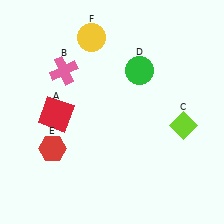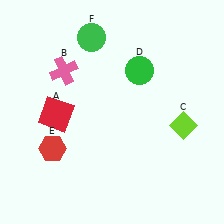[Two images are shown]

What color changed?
The circle (F) changed from yellow in Image 1 to green in Image 2.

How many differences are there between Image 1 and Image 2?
There is 1 difference between the two images.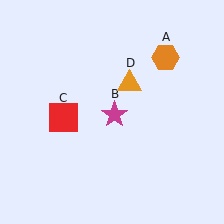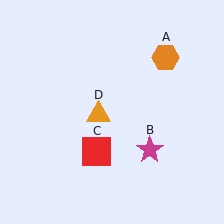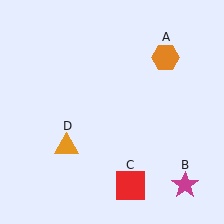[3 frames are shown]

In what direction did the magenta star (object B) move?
The magenta star (object B) moved down and to the right.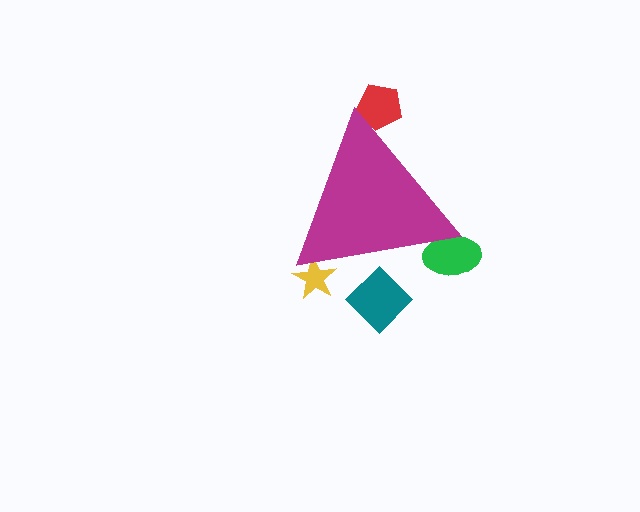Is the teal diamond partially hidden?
Yes, the teal diamond is partially hidden behind the magenta triangle.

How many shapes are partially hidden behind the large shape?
4 shapes are partially hidden.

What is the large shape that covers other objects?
A magenta triangle.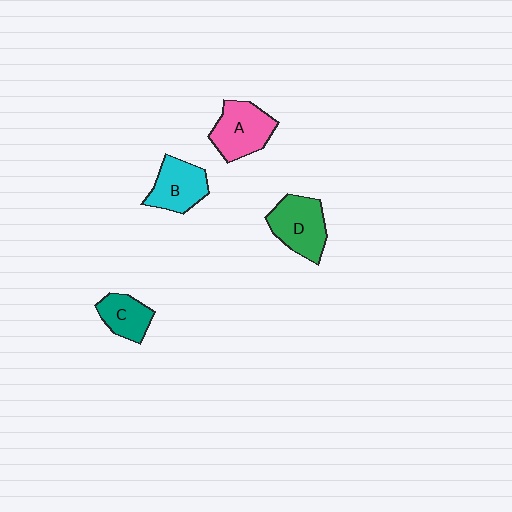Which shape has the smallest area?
Shape C (teal).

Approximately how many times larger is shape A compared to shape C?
Approximately 1.5 times.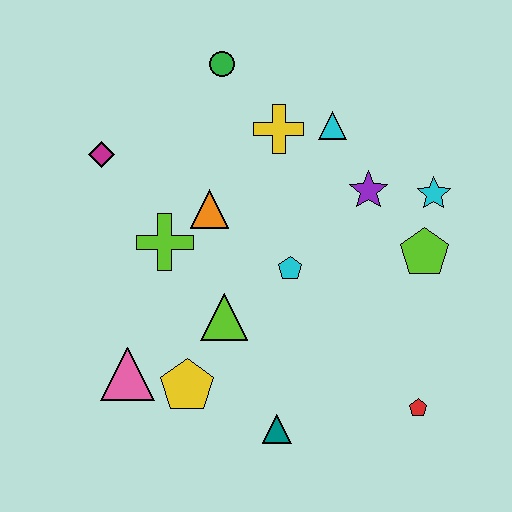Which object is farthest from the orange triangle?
The red pentagon is farthest from the orange triangle.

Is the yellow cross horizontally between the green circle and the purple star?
Yes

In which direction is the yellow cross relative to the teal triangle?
The yellow cross is above the teal triangle.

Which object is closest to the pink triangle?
The yellow pentagon is closest to the pink triangle.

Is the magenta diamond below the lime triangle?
No